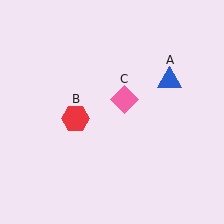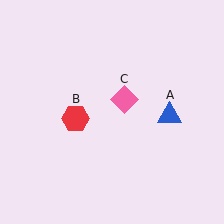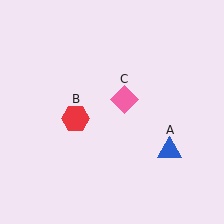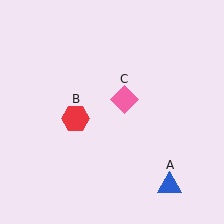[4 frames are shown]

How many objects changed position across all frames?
1 object changed position: blue triangle (object A).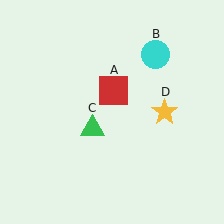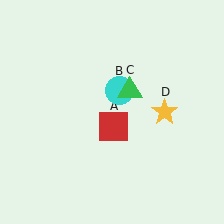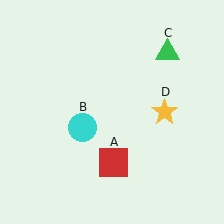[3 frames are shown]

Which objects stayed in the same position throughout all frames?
Yellow star (object D) remained stationary.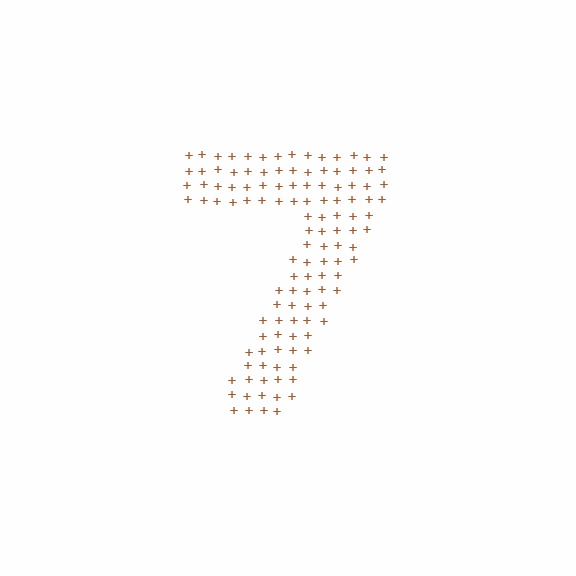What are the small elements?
The small elements are plus signs.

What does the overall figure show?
The overall figure shows the digit 7.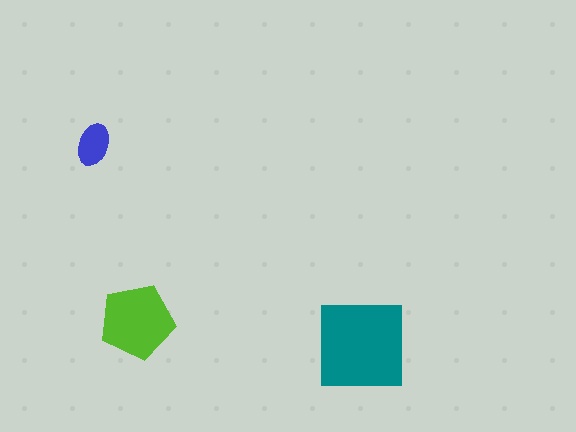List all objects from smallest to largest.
The blue ellipse, the lime pentagon, the teal square.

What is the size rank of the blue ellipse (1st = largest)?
3rd.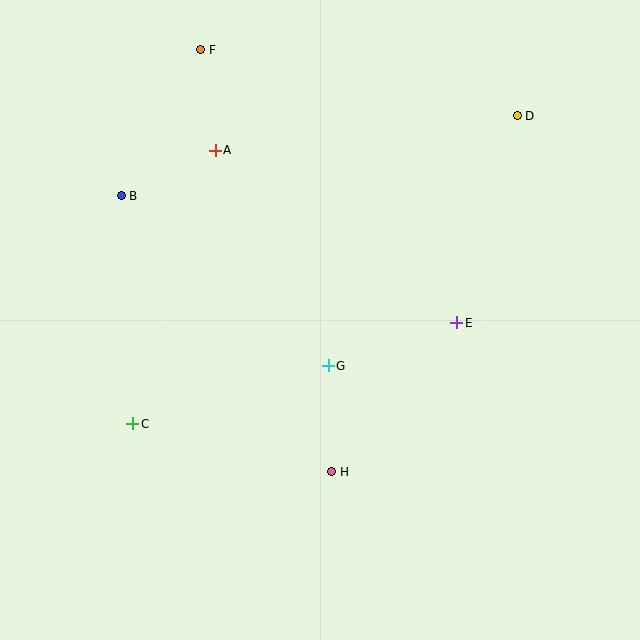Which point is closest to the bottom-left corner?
Point C is closest to the bottom-left corner.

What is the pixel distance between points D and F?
The distance between D and F is 323 pixels.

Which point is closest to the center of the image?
Point G at (328, 366) is closest to the center.